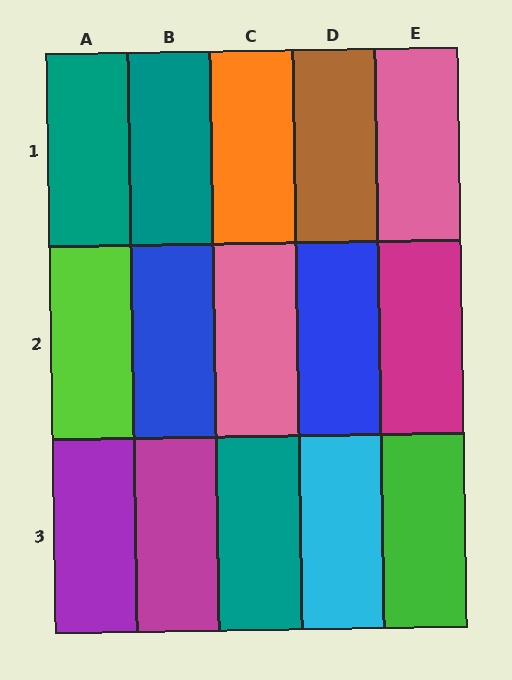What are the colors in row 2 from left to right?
Lime, blue, pink, blue, magenta.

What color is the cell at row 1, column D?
Brown.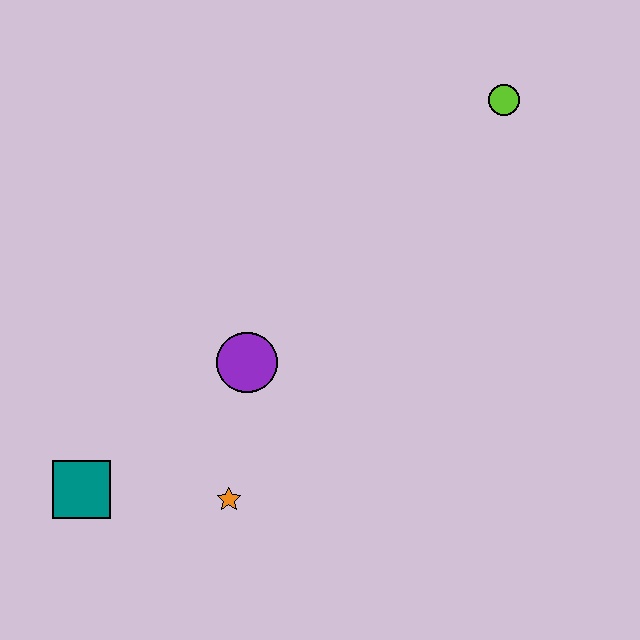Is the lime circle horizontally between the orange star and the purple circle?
No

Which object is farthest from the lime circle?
The teal square is farthest from the lime circle.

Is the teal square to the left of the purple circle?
Yes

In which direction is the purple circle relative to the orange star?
The purple circle is above the orange star.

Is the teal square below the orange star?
No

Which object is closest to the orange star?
The purple circle is closest to the orange star.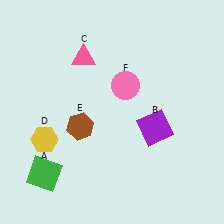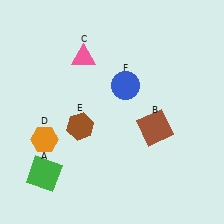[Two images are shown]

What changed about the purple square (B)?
In Image 1, B is purple. In Image 2, it changed to brown.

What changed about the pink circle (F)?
In Image 1, F is pink. In Image 2, it changed to blue.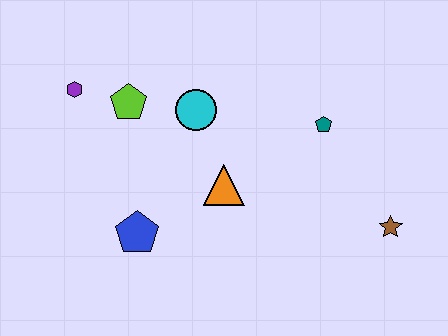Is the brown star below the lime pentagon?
Yes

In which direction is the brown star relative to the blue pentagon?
The brown star is to the right of the blue pentagon.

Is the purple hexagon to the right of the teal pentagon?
No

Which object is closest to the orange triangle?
The cyan circle is closest to the orange triangle.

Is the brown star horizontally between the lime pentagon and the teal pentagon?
No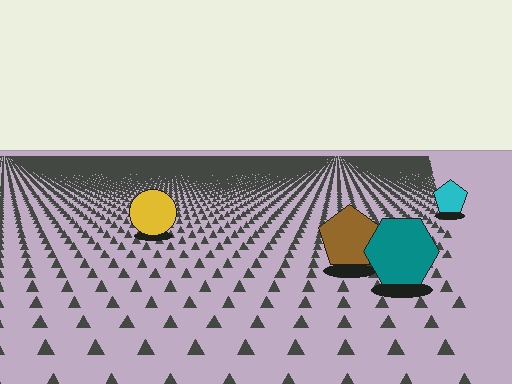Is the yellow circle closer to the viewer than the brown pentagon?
No. The brown pentagon is closer — you can tell from the texture gradient: the ground texture is coarser near it.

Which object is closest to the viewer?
The teal hexagon is closest. The texture marks near it are larger and more spread out.